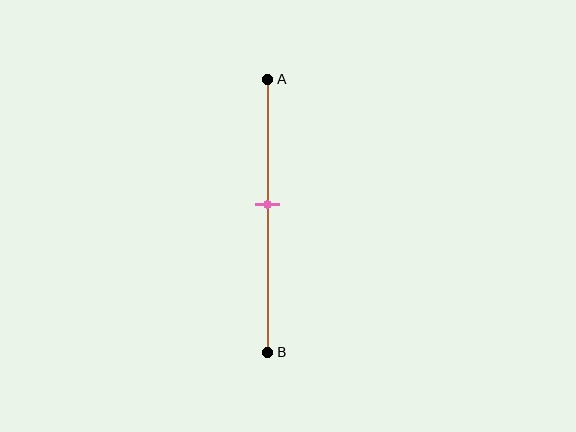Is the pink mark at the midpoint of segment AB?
No, the mark is at about 45% from A, not at the 50% midpoint.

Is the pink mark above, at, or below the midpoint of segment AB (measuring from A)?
The pink mark is above the midpoint of segment AB.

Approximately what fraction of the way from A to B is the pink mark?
The pink mark is approximately 45% of the way from A to B.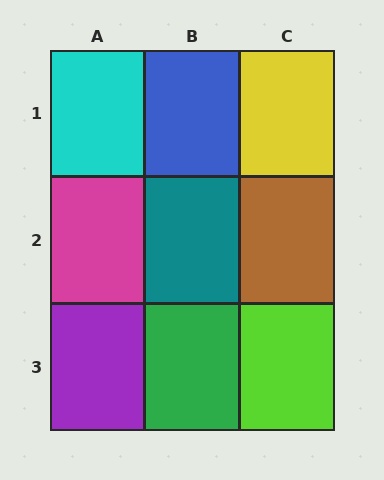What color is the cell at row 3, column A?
Purple.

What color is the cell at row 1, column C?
Yellow.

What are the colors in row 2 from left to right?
Magenta, teal, brown.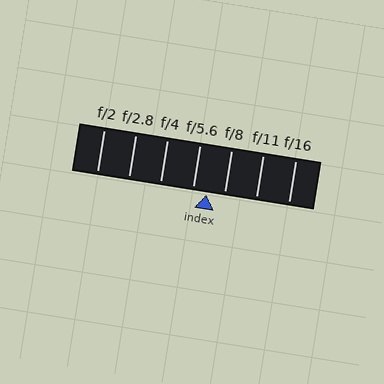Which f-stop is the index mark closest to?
The index mark is closest to f/5.6.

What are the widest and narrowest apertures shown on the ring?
The widest aperture shown is f/2 and the narrowest is f/16.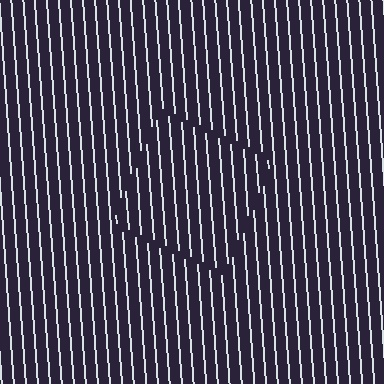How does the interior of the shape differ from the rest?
The interior of the shape contains the same grating, shifted by half a period — the contour is defined by the phase discontinuity where line-ends from the inner and outer gratings abut.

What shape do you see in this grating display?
An illusory square. The interior of the shape contains the same grating, shifted by half a period — the contour is defined by the phase discontinuity where line-ends from the inner and outer gratings abut.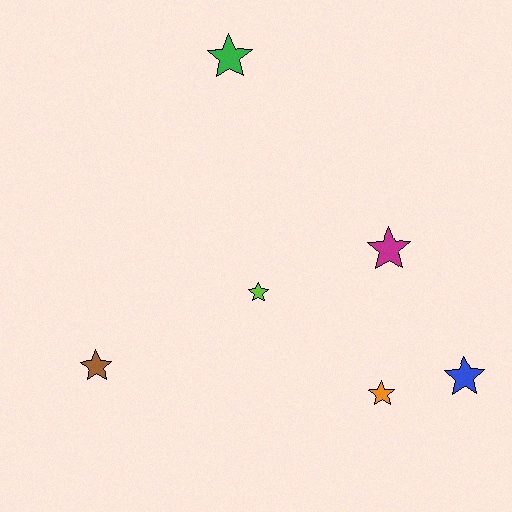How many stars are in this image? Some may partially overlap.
There are 6 stars.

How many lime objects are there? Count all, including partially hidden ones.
There is 1 lime object.